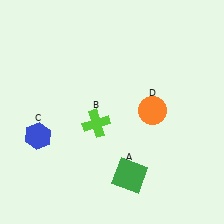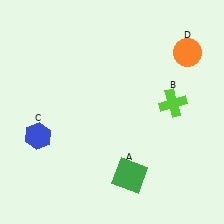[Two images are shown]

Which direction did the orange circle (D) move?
The orange circle (D) moved up.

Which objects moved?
The objects that moved are: the lime cross (B), the orange circle (D).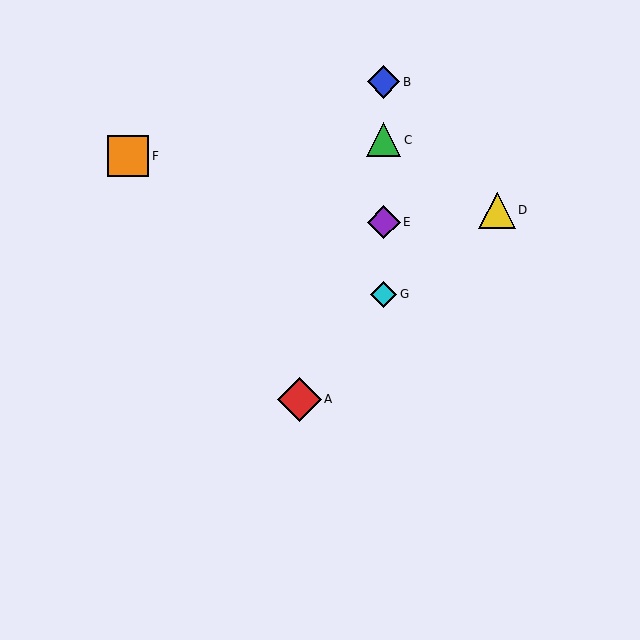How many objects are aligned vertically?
4 objects (B, C, E, G) are aligned vertically.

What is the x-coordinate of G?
Object G is at x≈384.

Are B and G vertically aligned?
Yes, both are at x≈384.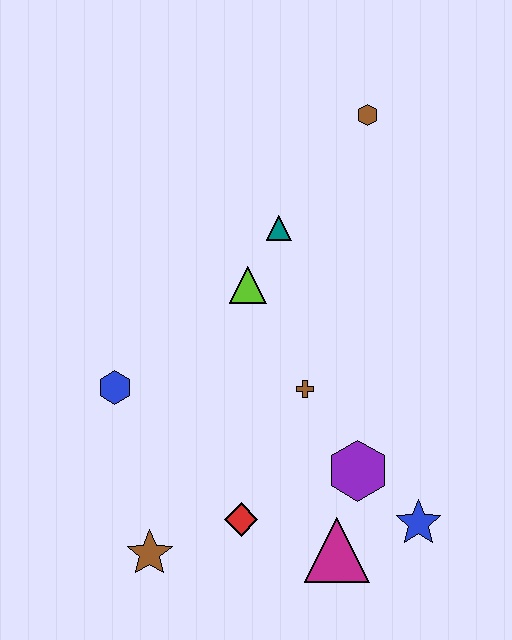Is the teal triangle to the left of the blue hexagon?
No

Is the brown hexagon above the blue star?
Yes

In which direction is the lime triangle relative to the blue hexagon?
The lime triangle is to the right of the blue hexagon.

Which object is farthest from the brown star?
The brown hexagon is farthest from the brown star.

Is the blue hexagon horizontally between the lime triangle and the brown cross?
No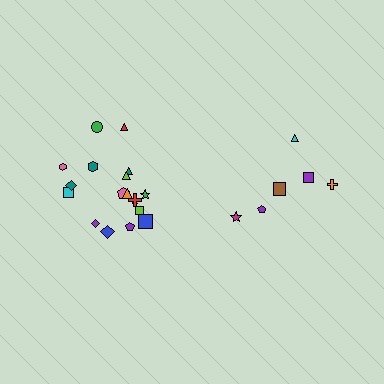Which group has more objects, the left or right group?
The left group.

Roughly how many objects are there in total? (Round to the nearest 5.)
Roughly 25 objects in total.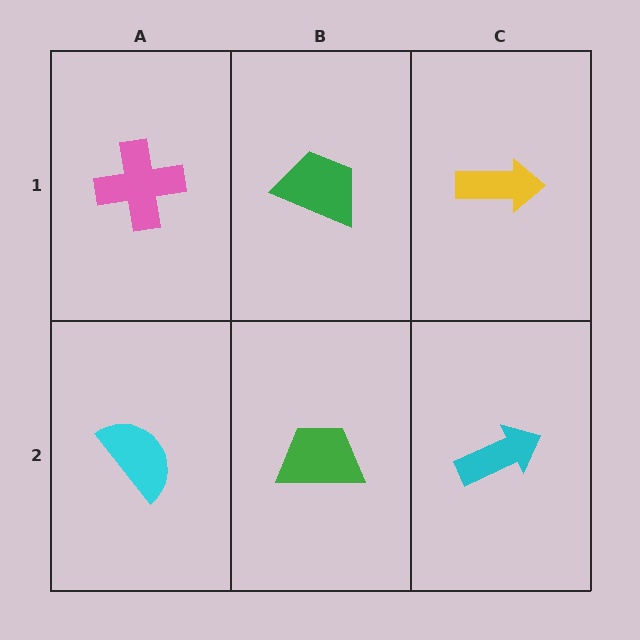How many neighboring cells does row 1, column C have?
2.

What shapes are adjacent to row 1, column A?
A cyan semicircle (row 2, column A), a green trapezoid (row 1, column B).